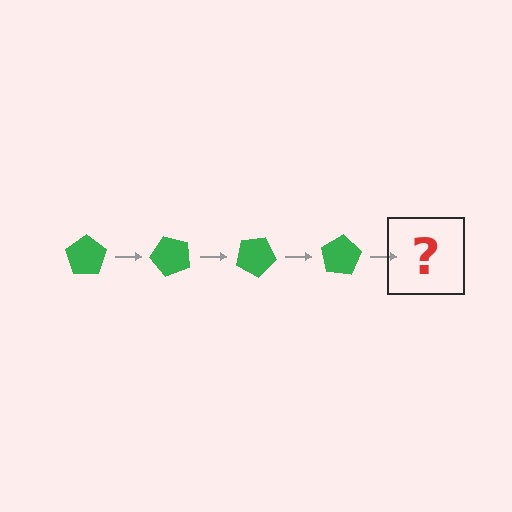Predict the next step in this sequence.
The next step is a green pentagon rotated 200 degrees.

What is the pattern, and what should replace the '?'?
The pattern is that the pentagon rotates 50 degrees each step. The '?' should be a green pentagon rotated 200 degrees.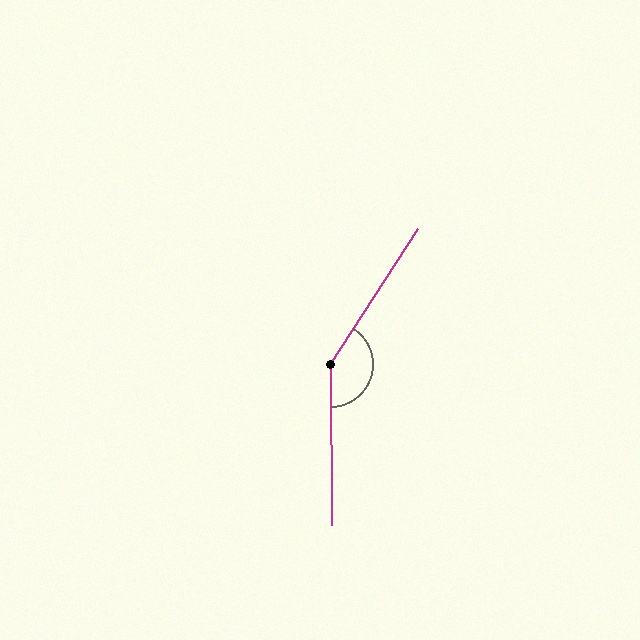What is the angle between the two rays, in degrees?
Approximately 147 degrees.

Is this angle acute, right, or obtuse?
It is obtuse.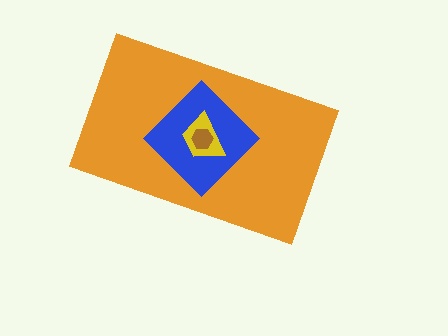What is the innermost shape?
The brown hexagon.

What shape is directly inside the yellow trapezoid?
The brown hexagon.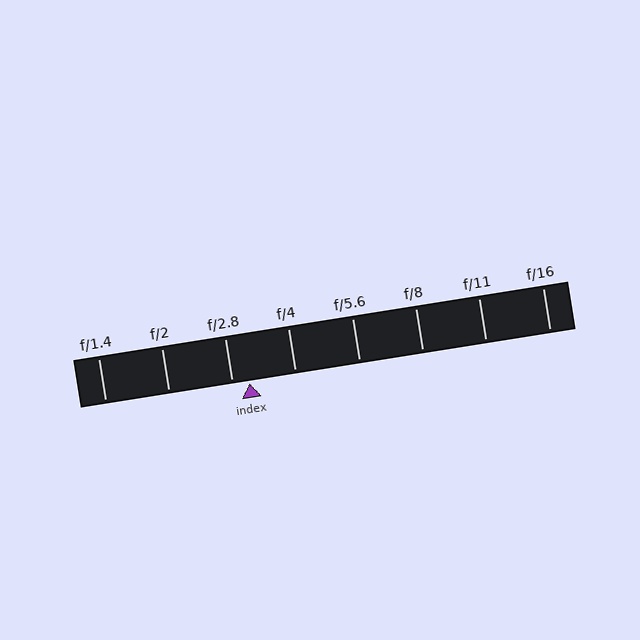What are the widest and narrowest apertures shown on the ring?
The widest aperture shown is f/1.4 and the narrowest is f/16.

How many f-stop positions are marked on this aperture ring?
There are 8 f-stop positions marked.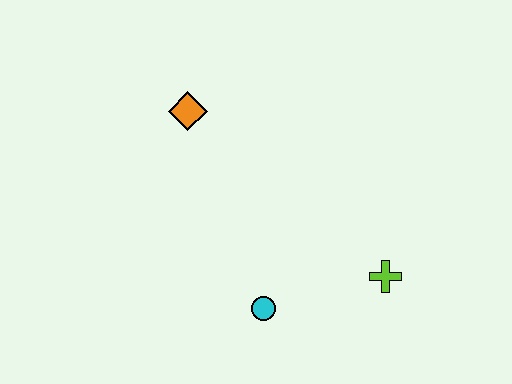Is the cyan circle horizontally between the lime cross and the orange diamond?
Yes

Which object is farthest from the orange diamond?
The lime cross is farthest from the orange diamond.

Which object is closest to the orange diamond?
The cyan circle is closest to the orange diamond.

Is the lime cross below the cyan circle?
No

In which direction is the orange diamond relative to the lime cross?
The orange diamond is to the left of the lime cross.